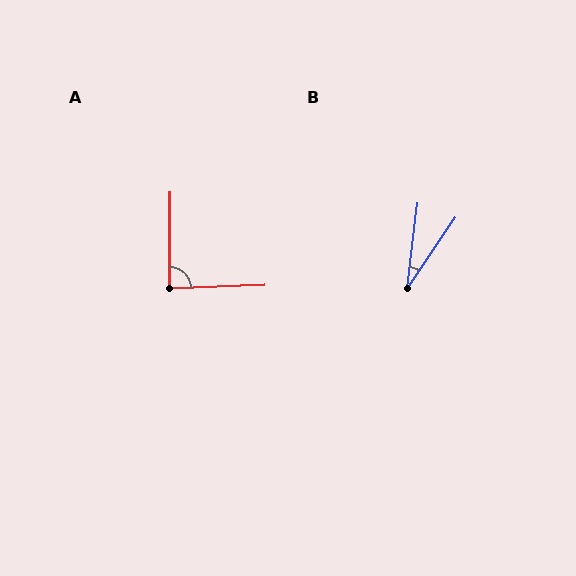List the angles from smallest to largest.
B (27°), A (88°).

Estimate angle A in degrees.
Approximately 88 degrees.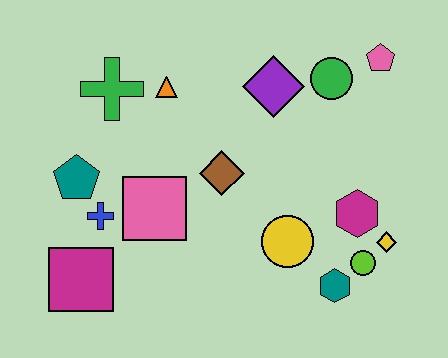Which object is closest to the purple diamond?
The green circle is closest to the purple diamond.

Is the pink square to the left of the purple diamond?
Yes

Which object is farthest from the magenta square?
The pink pentagon is farthest from the magenta square.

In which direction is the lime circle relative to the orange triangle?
The lime circle is to the right of the orange triangle.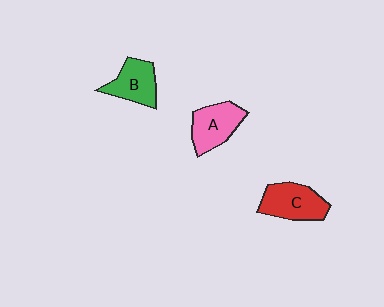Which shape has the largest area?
Shape C (red).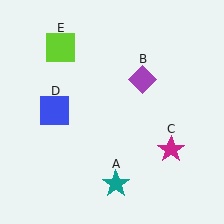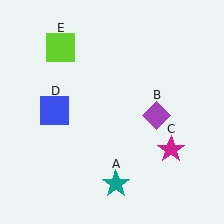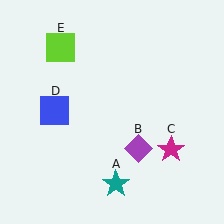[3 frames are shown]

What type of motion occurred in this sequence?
The purple diamond (object B) rotated clockwise around the center of the scene.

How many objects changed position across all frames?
1 object changed position: purple diamond (object B).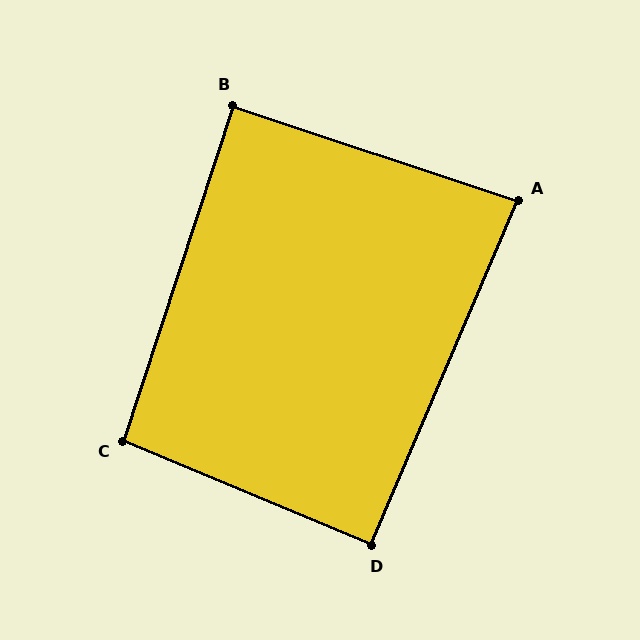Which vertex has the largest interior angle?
C, at approximately 95 degrees.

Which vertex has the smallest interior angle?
A, at approximately 85 degrees.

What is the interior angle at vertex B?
Approximately 90 degrees (approximately right).